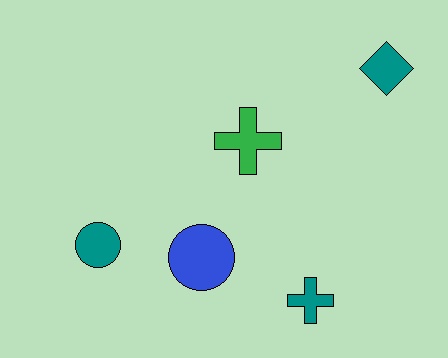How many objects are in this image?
There are 5 objects.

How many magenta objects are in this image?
There are no magenta objects.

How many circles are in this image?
There are 2 circles.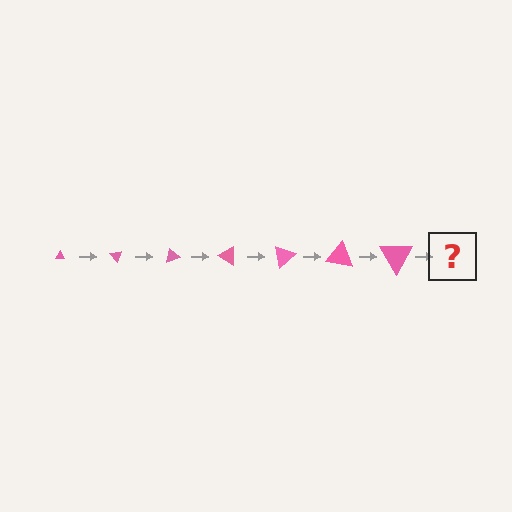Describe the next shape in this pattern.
It should be a triangle, larger than the previous one and rotated 350 degrees from the start.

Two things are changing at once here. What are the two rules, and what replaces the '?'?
The two rules are that the triangle grows larger each step and it rotates 50 degrees each step. The '?' should be a triangle, larger than the previous one and rotated 350 degrees from the start.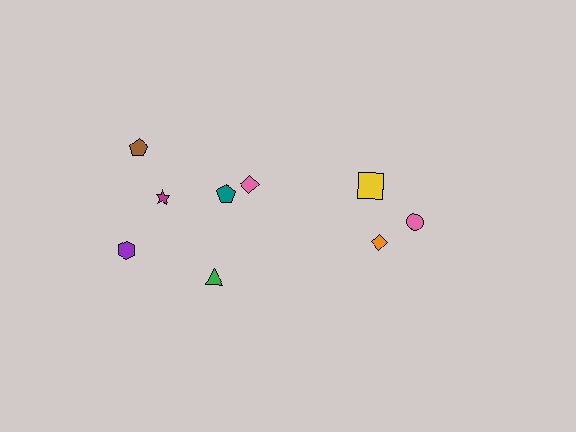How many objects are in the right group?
There are 3 objects.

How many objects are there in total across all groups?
There are 9 objects.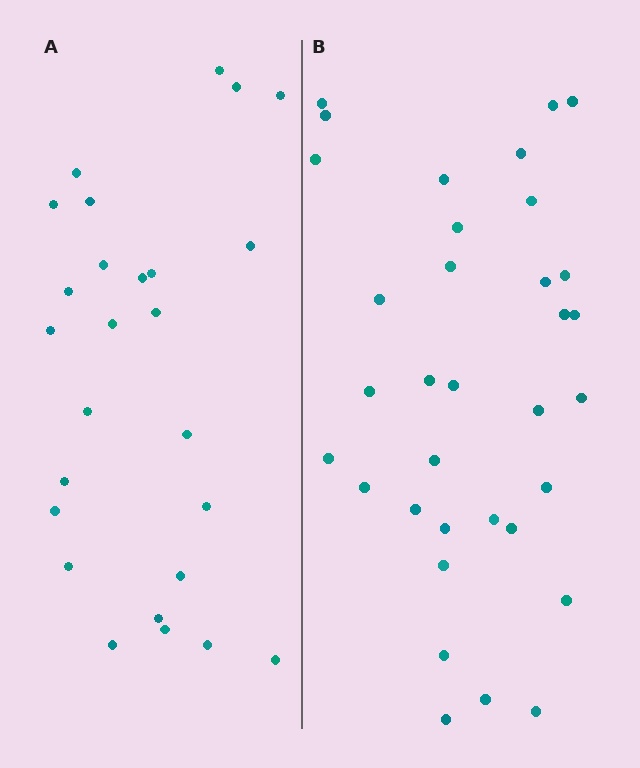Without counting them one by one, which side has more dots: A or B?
Region B (the right region) has more dots.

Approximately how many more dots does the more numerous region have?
Region B has roughly 8 or so more dots than region A.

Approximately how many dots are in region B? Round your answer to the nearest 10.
About 30 dots. (The exact count is 34, which rounds to 30.)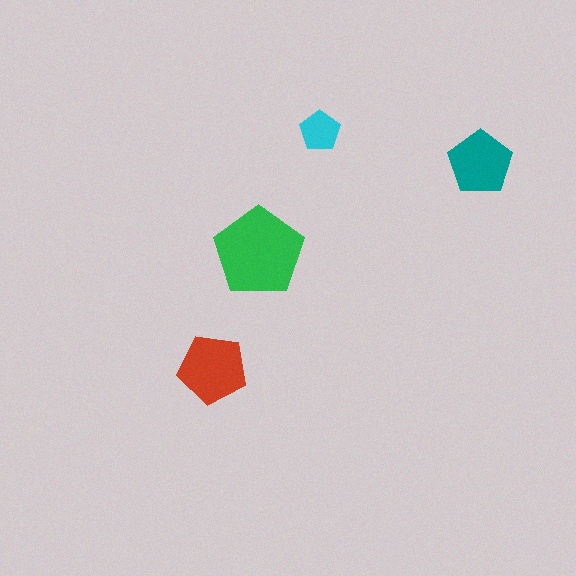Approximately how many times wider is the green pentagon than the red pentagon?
About 1.5 times wider.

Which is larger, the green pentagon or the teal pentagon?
The green one.